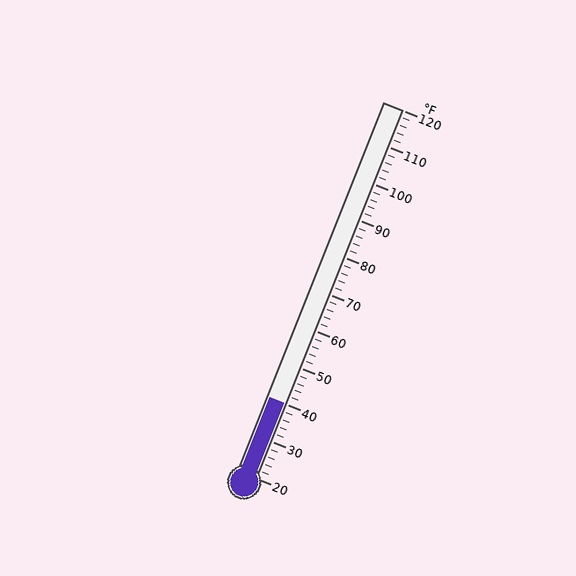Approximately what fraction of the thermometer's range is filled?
The thermometer is filled to approximately 20% of its range.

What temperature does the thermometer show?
The thermometer shows approximately 40°F.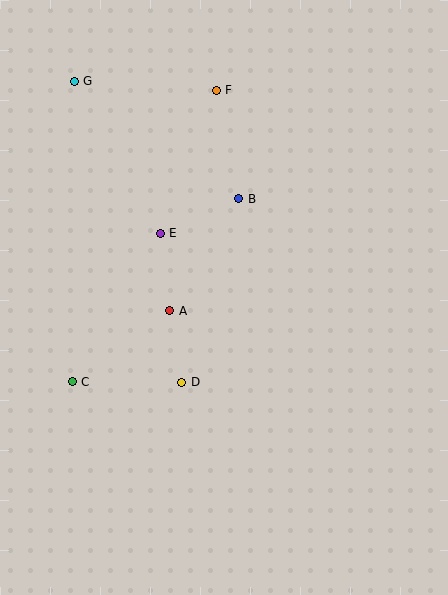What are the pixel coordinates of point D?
Point D is at (182, 382).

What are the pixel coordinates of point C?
Point C is at (72, 382).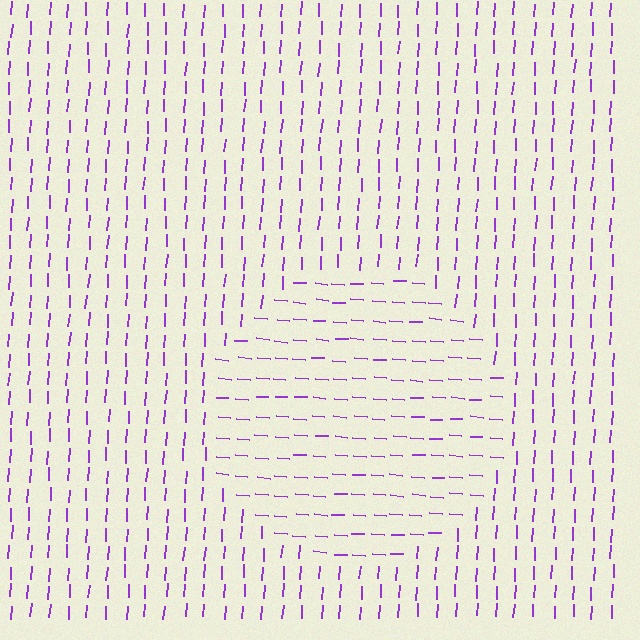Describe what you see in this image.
The image is filled with small purple line segments. A circle region in the image has lines oriented differently from the surrounding lines, creating a visible texture boundary.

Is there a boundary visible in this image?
Yes, there is a texture boundary formed by a change in line orientation.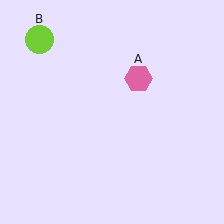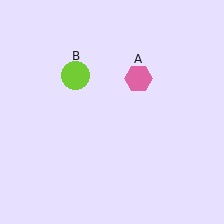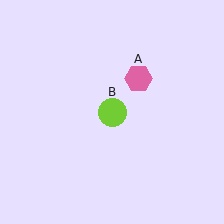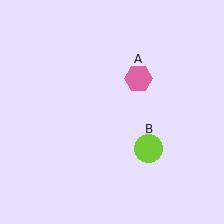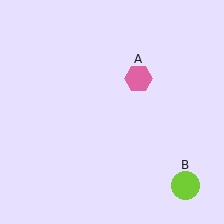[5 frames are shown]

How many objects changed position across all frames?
1 object changed position: lime circle (object B).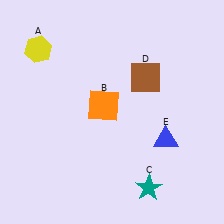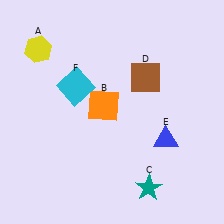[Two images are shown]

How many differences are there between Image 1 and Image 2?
There is 1 difference between the two images.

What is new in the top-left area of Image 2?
A cyan square (F) was added in the top-left area of Image 2.